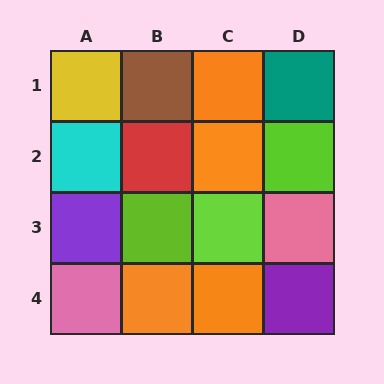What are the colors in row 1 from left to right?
Yellow, brown, orange, teal.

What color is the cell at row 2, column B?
Red.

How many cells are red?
1 cell is red.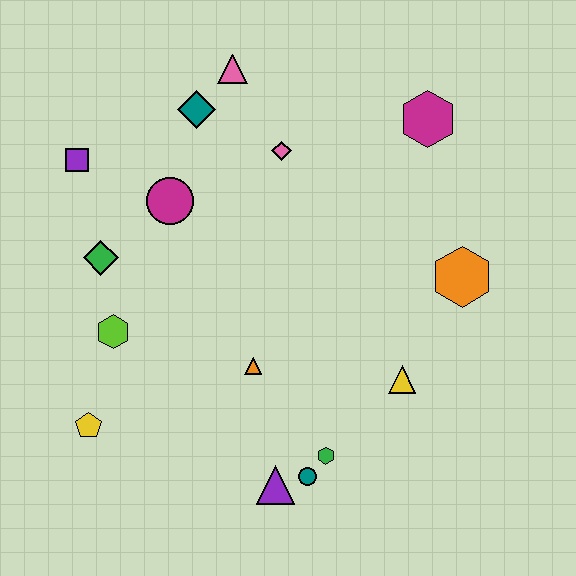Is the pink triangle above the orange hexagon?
Yes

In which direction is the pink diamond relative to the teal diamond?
The pink diamond is to the right of the teal diamond.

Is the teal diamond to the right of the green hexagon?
No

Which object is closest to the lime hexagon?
The green diamond is closest to the lime hexagon.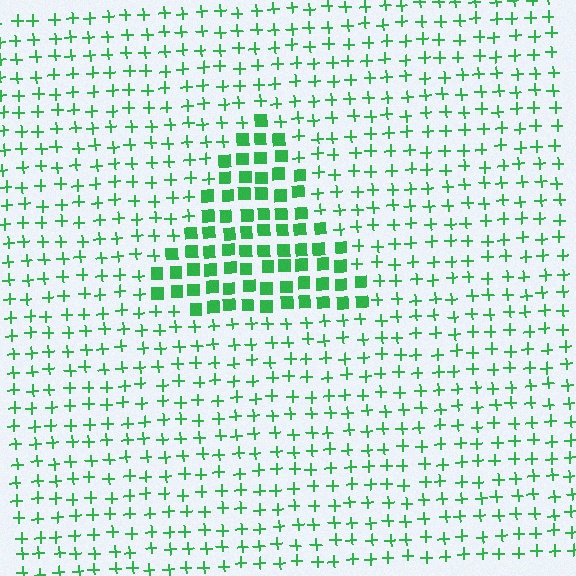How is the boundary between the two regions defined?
The boundary is defined by a change in element shape: squares inside vs. plus signs outside. All elements share the same color and spacing.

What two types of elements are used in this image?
The image uses squares inside the triangle region and plus signs outside it.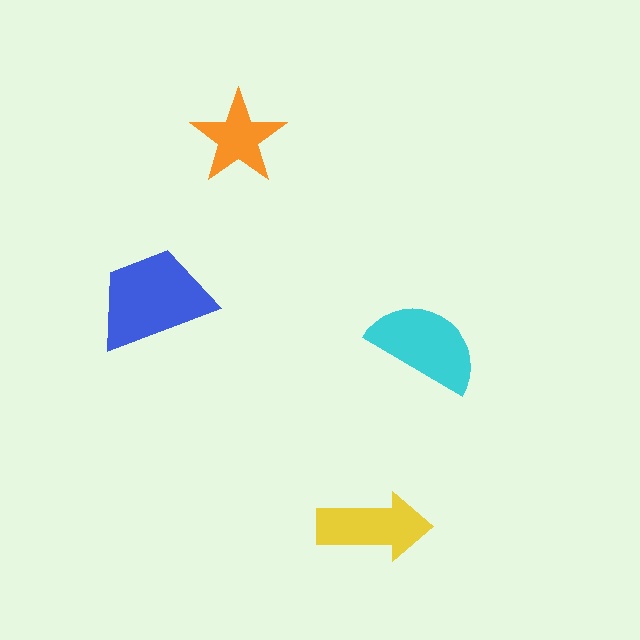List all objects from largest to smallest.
The blue trapezoid, the cyan semicircle, the yellow arrow, the orange star.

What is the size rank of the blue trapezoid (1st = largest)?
1st.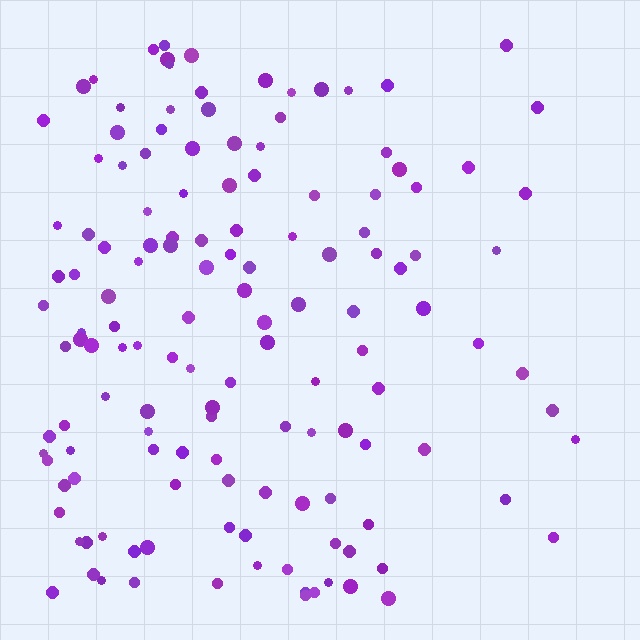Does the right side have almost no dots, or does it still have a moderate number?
Still a moderate number, just noticeably fewer than the left.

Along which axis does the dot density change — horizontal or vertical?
Horizontal.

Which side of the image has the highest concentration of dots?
The left.